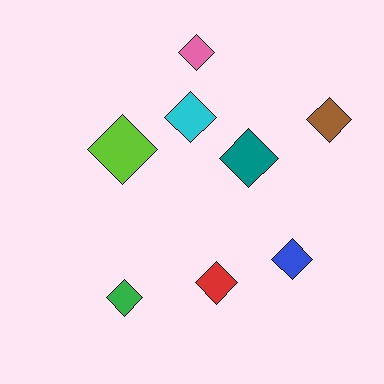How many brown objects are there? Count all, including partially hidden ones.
There is 1 brown object.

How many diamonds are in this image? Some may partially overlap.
There are 8 diamonds.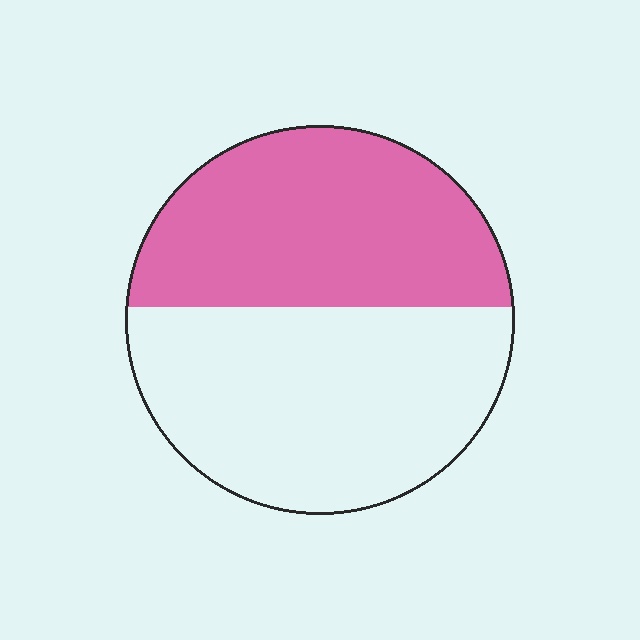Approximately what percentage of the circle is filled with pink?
Approximately 45%.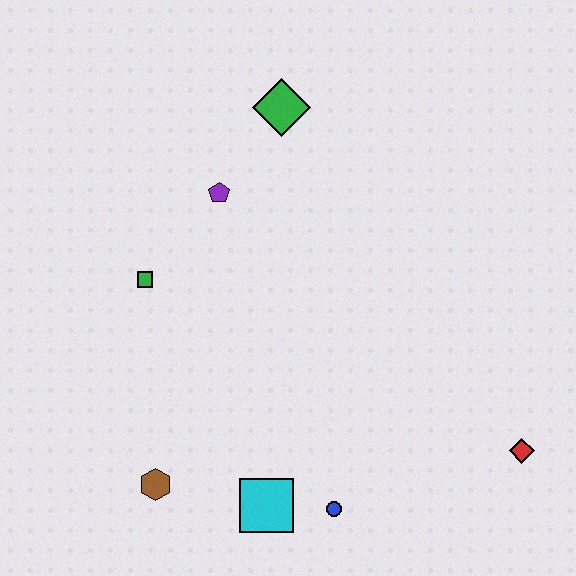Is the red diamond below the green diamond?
Yes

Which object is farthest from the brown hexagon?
The green diamond is farthest from the brown hexagon.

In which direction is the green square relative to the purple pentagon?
The green square is below the purple pentagon.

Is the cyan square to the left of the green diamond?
Yes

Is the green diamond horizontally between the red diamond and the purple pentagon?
Yes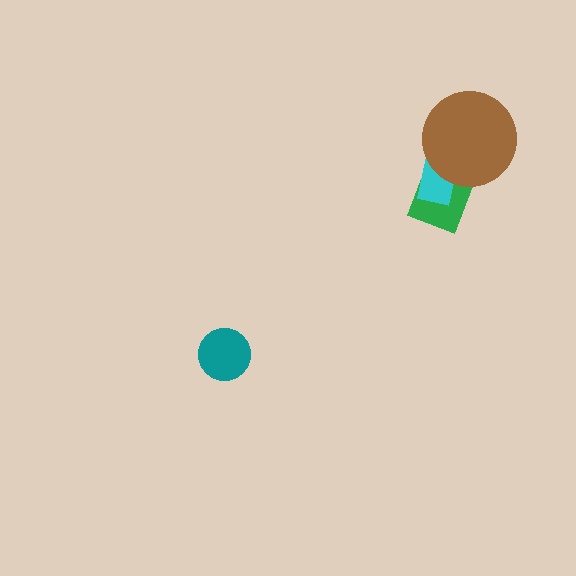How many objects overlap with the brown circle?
2 objects overlap with the brown circle.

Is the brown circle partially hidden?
No, no other shape covers it.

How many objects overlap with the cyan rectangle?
2 objects overlap with the cyan rectangle.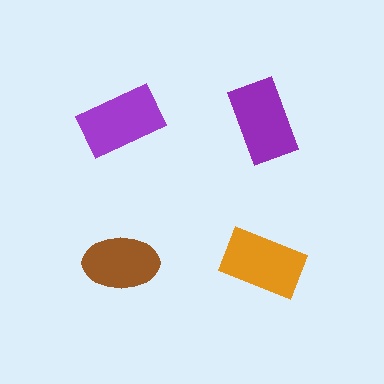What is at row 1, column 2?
A purple rectangle.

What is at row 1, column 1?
A purple rectangle.